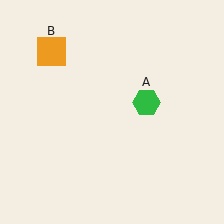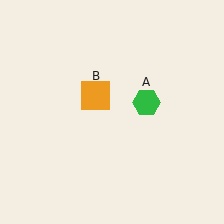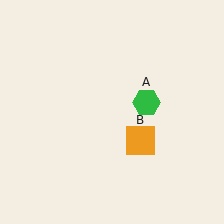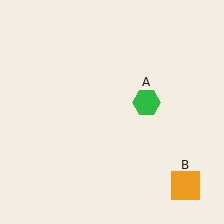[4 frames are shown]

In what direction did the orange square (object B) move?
The orange square (object B) moved down and to the right.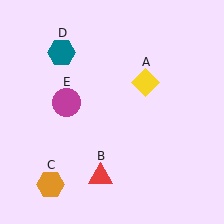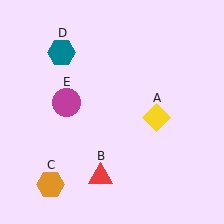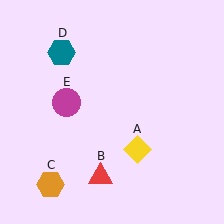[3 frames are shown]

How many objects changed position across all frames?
1 object changed position: yellow diamond (object A).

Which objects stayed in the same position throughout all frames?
Red triangle (object B) and orange hexagon (object C) and teal hexagon (object D) and magenta circle (object E) remained stationary.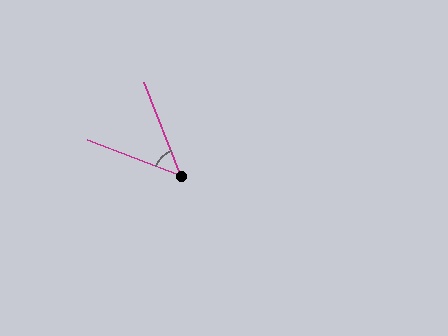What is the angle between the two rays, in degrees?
Approximately 48 degrees.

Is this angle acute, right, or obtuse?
It is acute.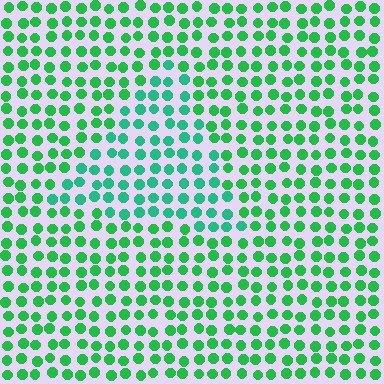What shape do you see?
I see a triangle.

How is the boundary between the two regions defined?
The boundary is defined purely by a slight shift in hue (about 25 degrees). Spacing, size, and orientation are identical on both sides.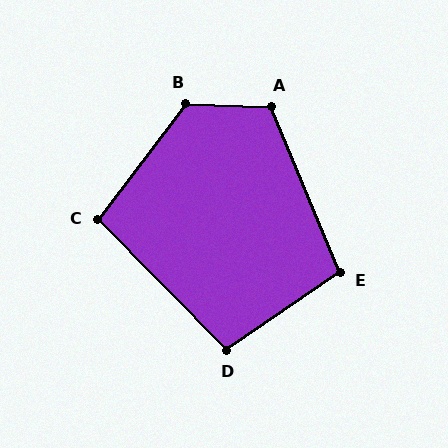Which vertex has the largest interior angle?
B, at approximately 125 degrees.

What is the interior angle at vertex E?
Approximately 102 degrees (obtuse).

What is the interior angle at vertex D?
Approximately 100 degrees (obtuse).